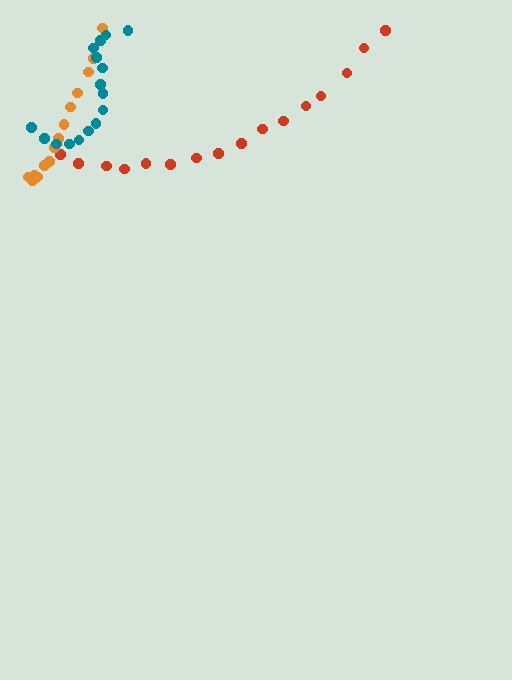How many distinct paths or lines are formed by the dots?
There are 3 distinct paths.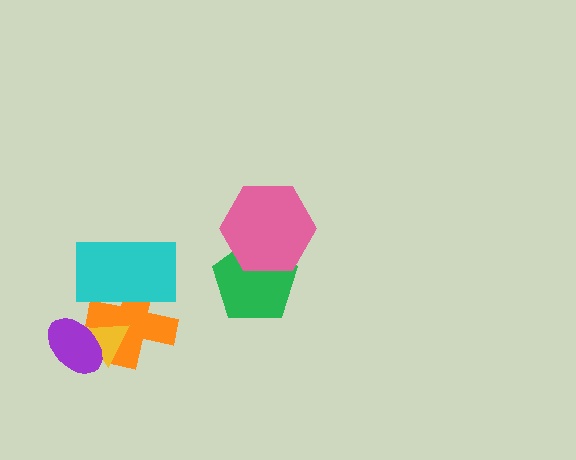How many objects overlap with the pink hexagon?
1 object overlaps with the pink hexagon.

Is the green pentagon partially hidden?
Yes, it is partially covered by another shape.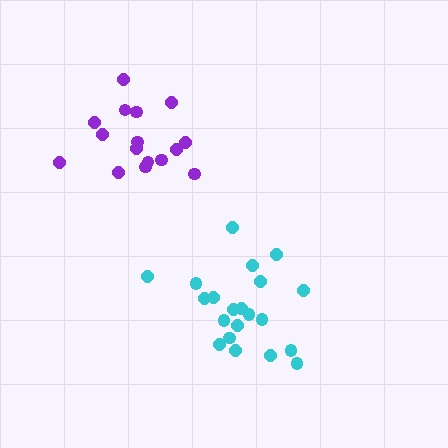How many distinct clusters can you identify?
There are 2 distinct clusters.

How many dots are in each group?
Group 1: 16 dots, Group 2: 21 dots (37 total).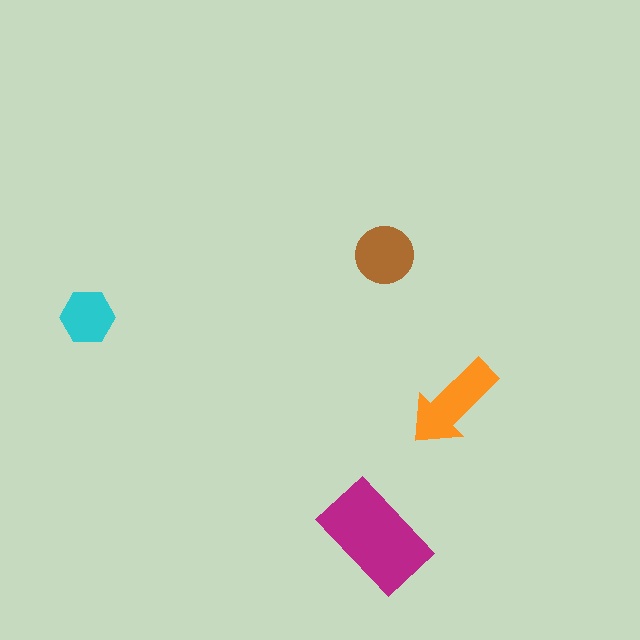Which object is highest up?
The brown circle is topmost.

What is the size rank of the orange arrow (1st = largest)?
2nd.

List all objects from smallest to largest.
The cyan hexagon, the brown circle, the orange arrow, the magenta rectangle.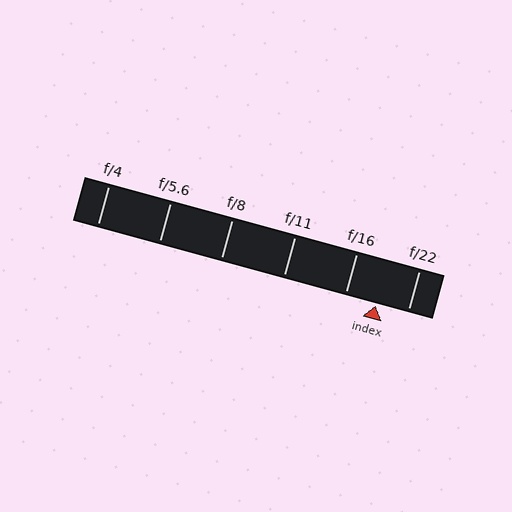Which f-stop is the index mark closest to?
The index mark is closest to f/16.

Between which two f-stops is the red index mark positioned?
The index mark is between f/16 and f/22.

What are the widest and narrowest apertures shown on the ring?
The widest aperture shown is f/4 and the narrowest is f/22.